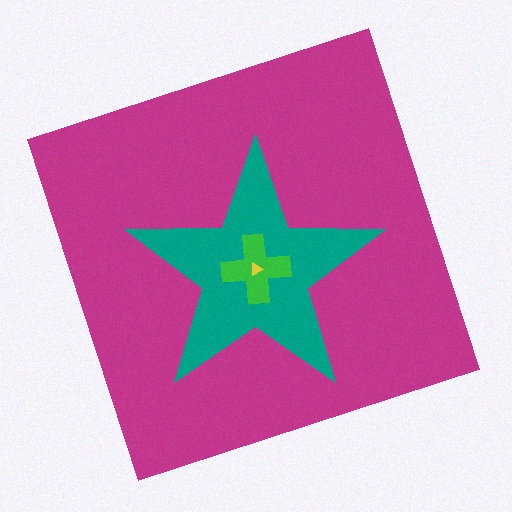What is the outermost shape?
The magenta square.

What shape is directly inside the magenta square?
The teal star.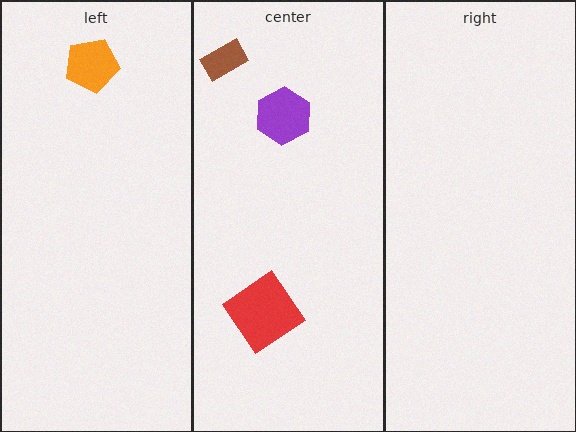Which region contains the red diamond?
The center region.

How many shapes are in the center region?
3.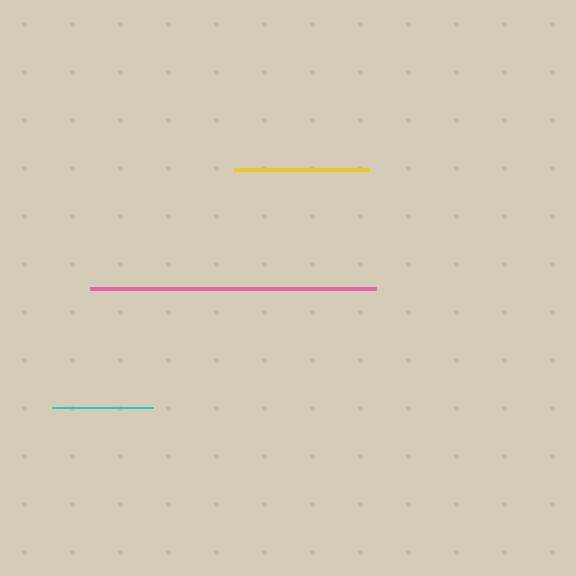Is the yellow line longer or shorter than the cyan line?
The yellow line is longer than the cyan line.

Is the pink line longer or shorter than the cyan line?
The pink line is longer than the cyan line.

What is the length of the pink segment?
The pink segment is approximately 286 pixels long.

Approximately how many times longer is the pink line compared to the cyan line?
The pink line is approximately 2.8 times the length of the cyan line.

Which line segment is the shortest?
The cyan line is the shortest at approximately 102 pixels.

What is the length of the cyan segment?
The cyan segment is approximately 102 pixels long.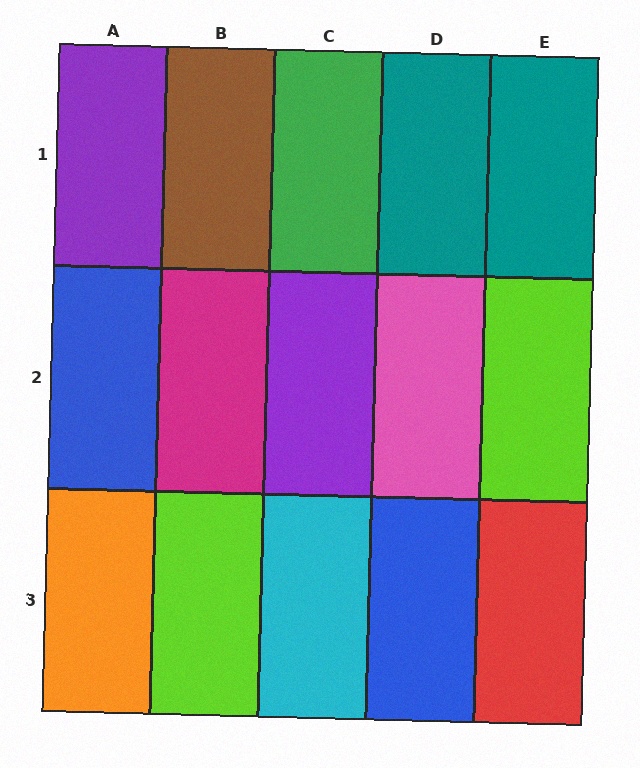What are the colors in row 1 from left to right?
Purple, brown, green, teal, teal.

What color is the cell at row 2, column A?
Blue.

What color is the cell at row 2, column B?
Magenta.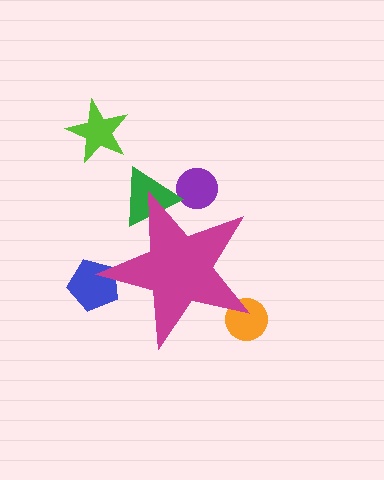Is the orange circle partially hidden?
Yes, the orange circle is partially hidden behind the magenta star.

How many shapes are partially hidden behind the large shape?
4 shapes are partially hidden.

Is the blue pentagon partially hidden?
Yes, the blue pentagon is partially hidden behind the magenta star.